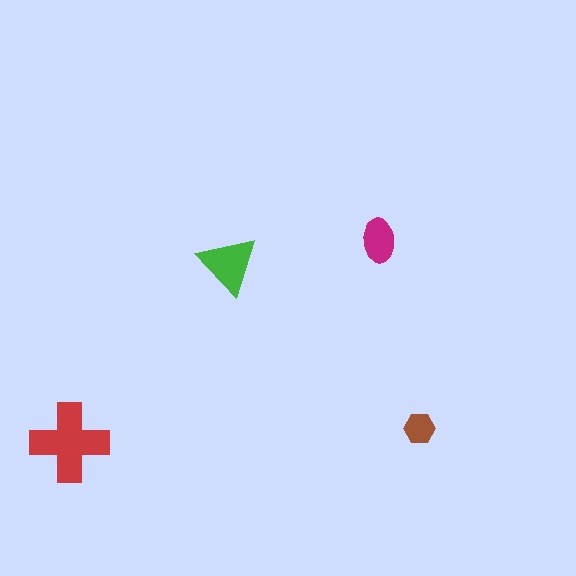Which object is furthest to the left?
The red cross is leftmost.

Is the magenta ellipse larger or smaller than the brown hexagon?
Larger.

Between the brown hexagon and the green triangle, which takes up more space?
The green triangle.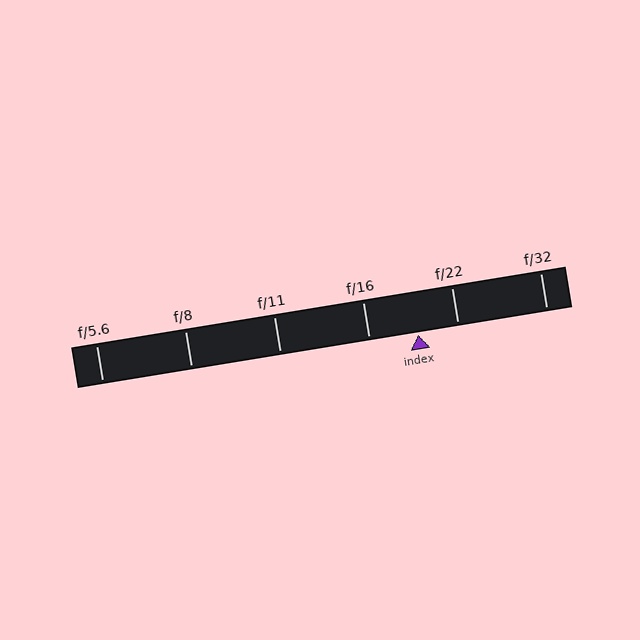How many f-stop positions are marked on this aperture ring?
There are 6 f-stop positions marked.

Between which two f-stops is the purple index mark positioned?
The index mark is between f/16 and f/22.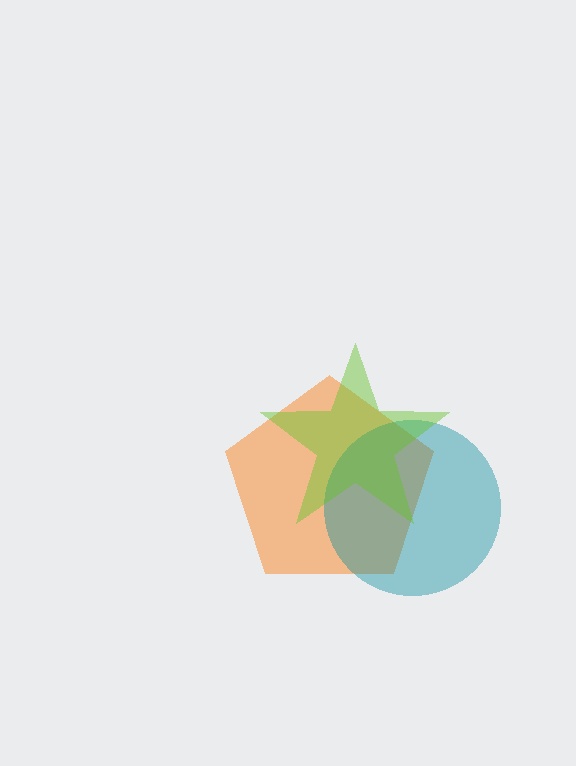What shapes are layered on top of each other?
The layered shapes are: an orange pentagon, a teal circle, a lime star.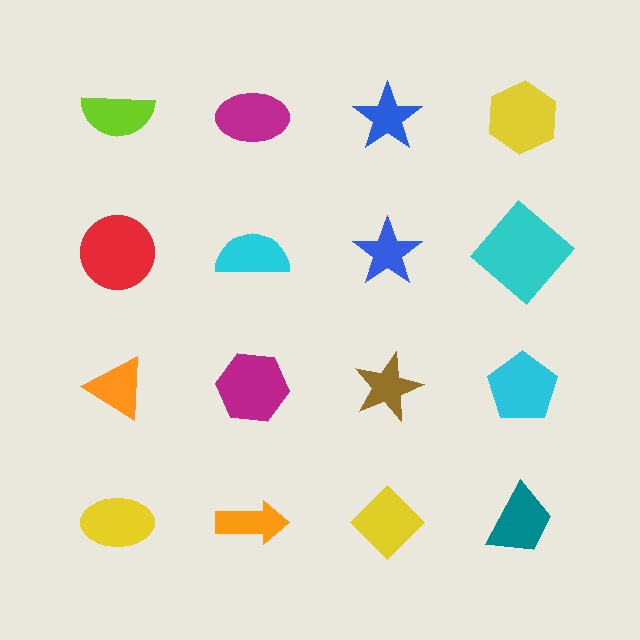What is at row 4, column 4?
A teal trapezoid.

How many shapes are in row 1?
4 shapes.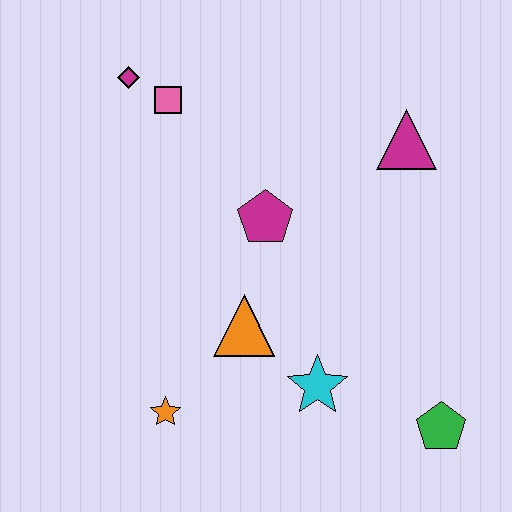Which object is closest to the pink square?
The magenta diamond is closest to the pink square.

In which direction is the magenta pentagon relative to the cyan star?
The magenta pentagon is above the cyan star.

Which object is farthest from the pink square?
The green pentagon is farthest from the pink square.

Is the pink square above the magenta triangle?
Yes